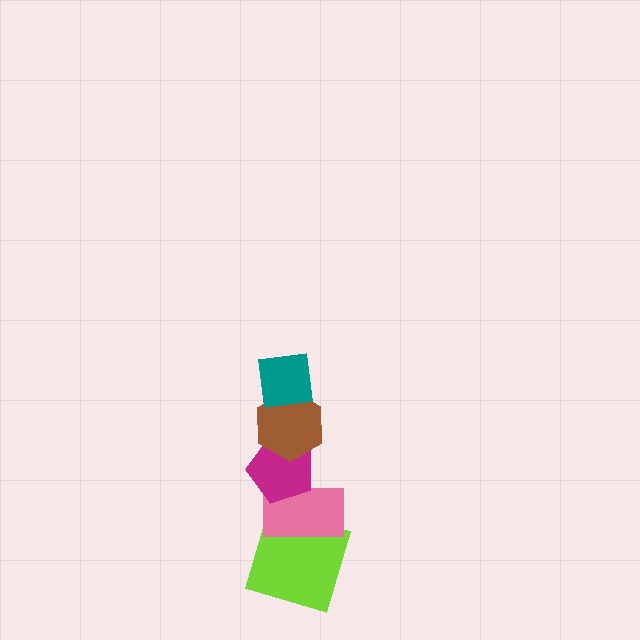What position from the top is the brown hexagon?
The brown hexagon is 2nd from the top.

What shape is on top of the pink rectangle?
The magenta pentagon is on top of the pink rectangle.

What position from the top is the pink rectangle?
The pink rectangle is 4th from the top.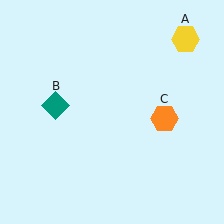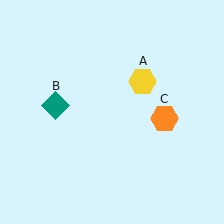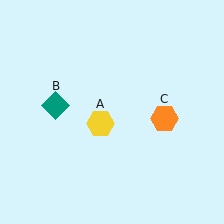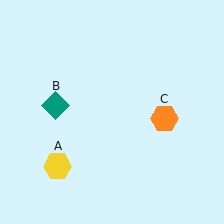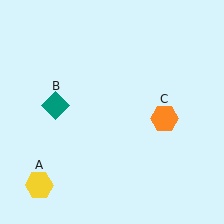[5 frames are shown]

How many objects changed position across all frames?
1 object changed position: yellow hexagon (object A).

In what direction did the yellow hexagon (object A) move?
The yellow hexagon (object A) moved down and to the left.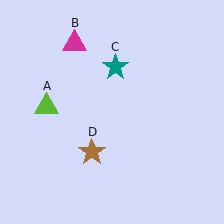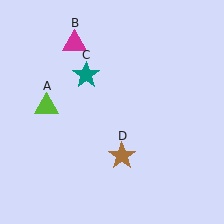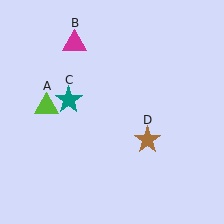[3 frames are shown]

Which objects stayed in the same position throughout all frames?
Lime triangle (object A) and magenta triangle (object B) remained stationary.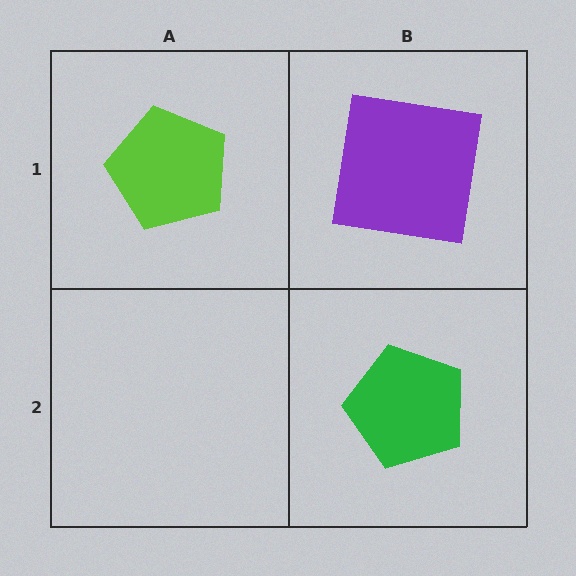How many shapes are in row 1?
2 shapes.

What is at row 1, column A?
A lime pentagon.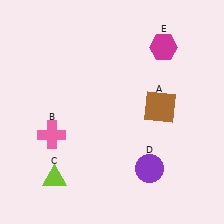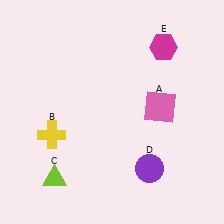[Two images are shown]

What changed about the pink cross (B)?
In Image 1, B is pink. In Image 2, it changed to yellow.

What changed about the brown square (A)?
In Image 1, A is brown. In Image 2, it changed to pink.